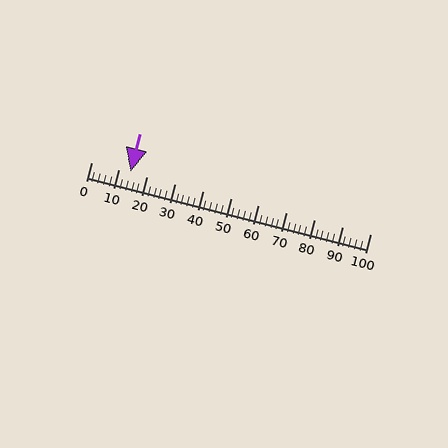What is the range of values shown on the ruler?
The ruler shows values from 0 to 100.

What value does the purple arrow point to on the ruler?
The purple arrow points to approximately 14.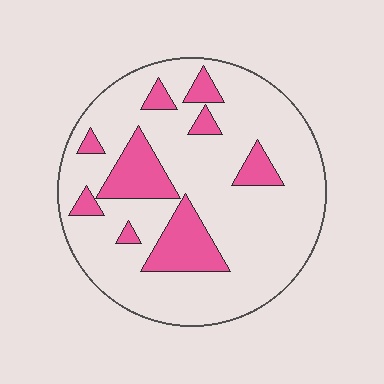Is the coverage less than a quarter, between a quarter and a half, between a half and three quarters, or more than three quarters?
Less than a quarter.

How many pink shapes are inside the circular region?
9.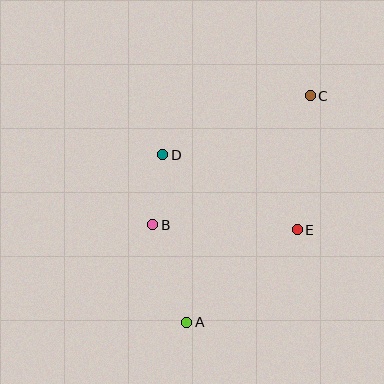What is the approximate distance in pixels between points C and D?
The distance between C and D is approximately 159 pixels.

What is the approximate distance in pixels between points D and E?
The distance between D and E is approximately 154 pixels.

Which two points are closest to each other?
Points B and D are closest to each other.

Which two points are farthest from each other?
Points A and C are farthest from each other.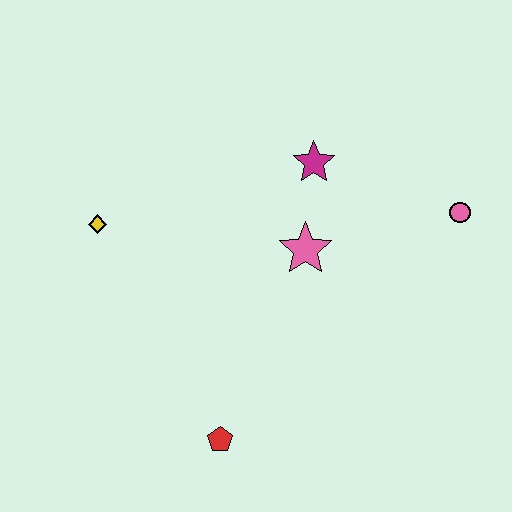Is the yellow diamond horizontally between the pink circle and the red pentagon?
No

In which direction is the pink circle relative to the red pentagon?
The pink circle is to the right of the red pentagon.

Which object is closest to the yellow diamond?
The pink star is closest to the yellow diamond.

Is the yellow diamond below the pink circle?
Yes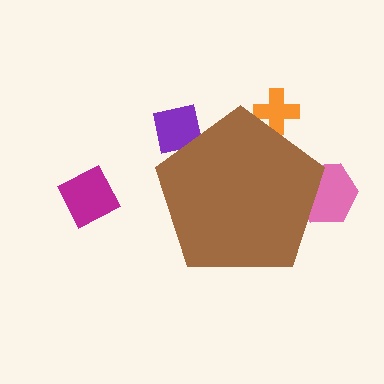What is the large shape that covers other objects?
A brown pentagon.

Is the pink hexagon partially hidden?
Yes, the pink hexagon is partially hidden behind the brown pentagon.